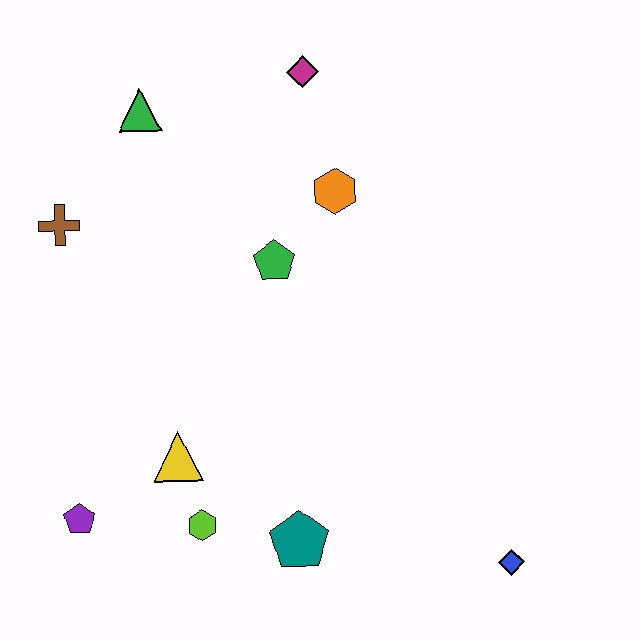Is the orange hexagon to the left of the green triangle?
No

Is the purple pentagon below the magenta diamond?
Yes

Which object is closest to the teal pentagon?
The lime hexagon is closest to the teal pentagon.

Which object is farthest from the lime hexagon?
The magenta diamond is farthest from the lime hexagon.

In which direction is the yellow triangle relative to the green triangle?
The yellow triangle is below the green triangle.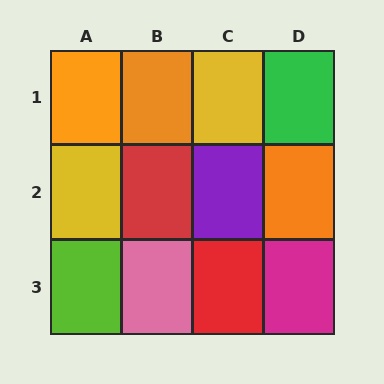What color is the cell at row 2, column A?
Yellow.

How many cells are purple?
1 cell is purple.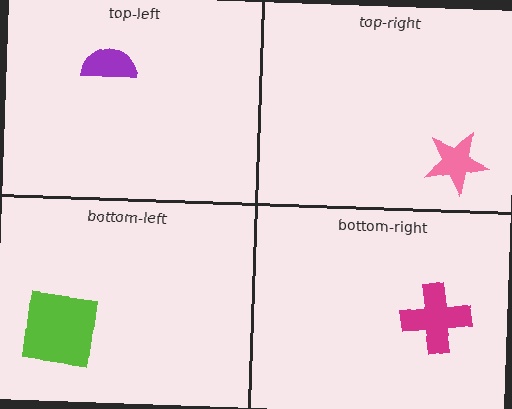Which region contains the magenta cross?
The bottom-right region.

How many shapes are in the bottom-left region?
1.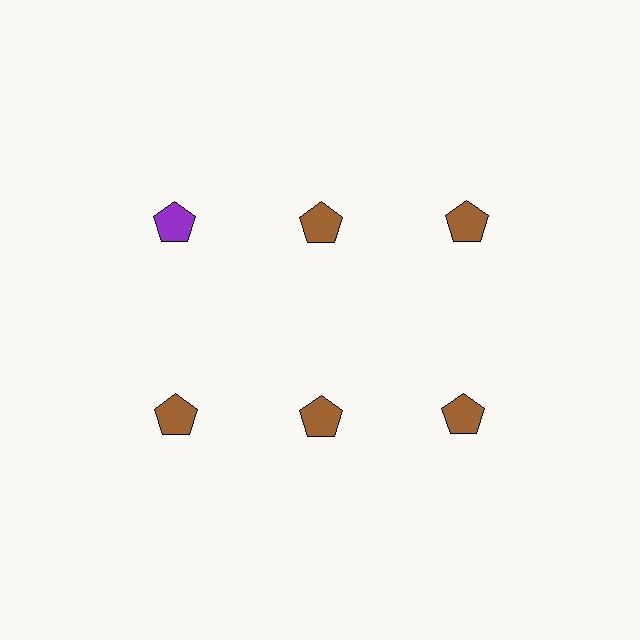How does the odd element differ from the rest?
It has a different color: purple instead of brown.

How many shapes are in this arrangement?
There are 6 shapes arranged in a grid pattern.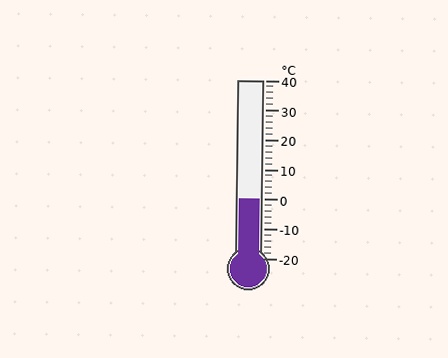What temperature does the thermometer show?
The thermometer shows approximately 0°C.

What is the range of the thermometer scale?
The thermometer scale ranges from -20°C to 40°C.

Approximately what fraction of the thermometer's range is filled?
The thermometer is filled to approximately 35% of its range.